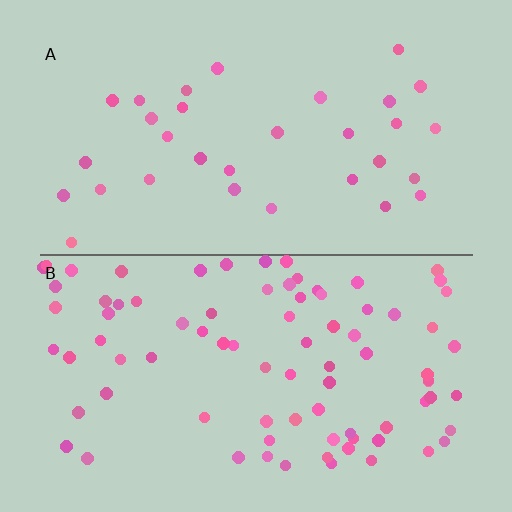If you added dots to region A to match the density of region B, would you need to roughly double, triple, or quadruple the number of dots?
Approximately triple.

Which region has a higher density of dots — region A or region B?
B (the bottom).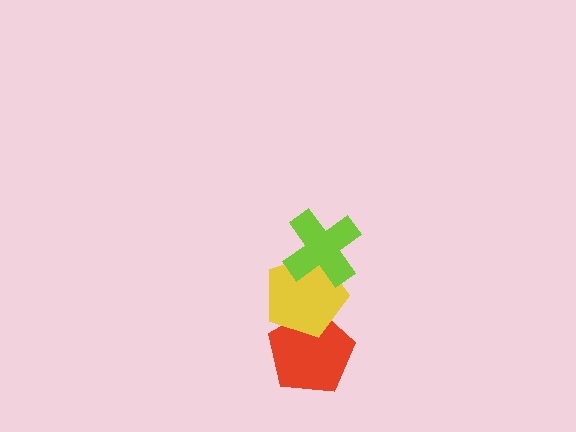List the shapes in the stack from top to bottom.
From top to bottom: the lime cross, the yellow pentagon, the red pentagon.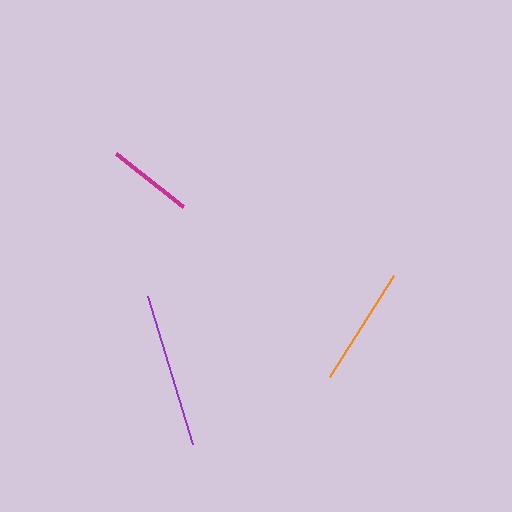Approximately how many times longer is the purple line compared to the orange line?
The purple line is approximately 1.3 times the length of the orange line.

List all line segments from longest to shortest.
From longest to shortest: purple, orange, magenta.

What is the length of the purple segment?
The purple segment is approximately 154 pixels long.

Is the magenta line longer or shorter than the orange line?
The orange line is longer than the magenta line.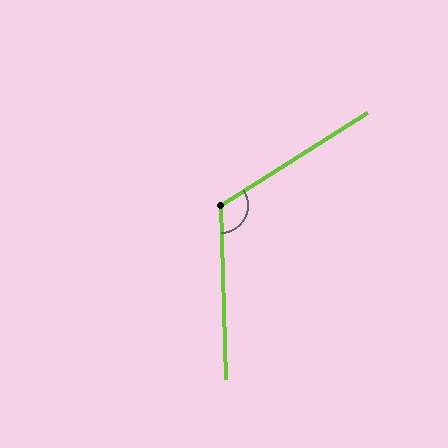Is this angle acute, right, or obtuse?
It is obtuse.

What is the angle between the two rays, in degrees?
Approximately 121 degrees.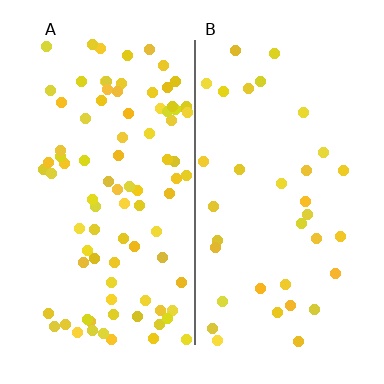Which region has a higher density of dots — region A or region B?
A (the left).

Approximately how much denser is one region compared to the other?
Approximately 2.6× — region A over region B.